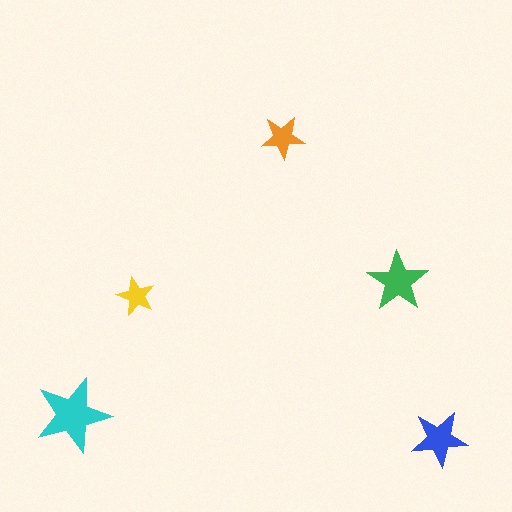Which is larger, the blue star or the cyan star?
The cyan one.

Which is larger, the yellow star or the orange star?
The orange one.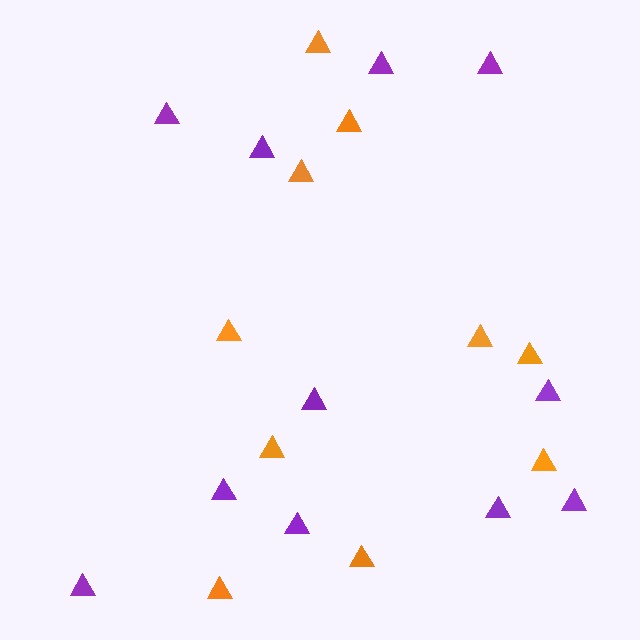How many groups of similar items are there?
There are 2 groups: one group of orange triangles (10) and one group of purple triangles (11).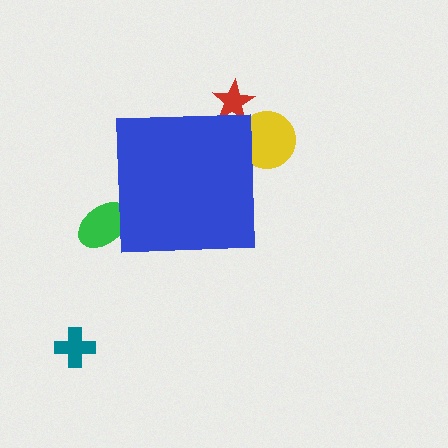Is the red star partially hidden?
Yes, the red star is partially hidden behind the blue square.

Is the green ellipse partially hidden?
Yes, the green ellipse is partially hidden behind the blue square.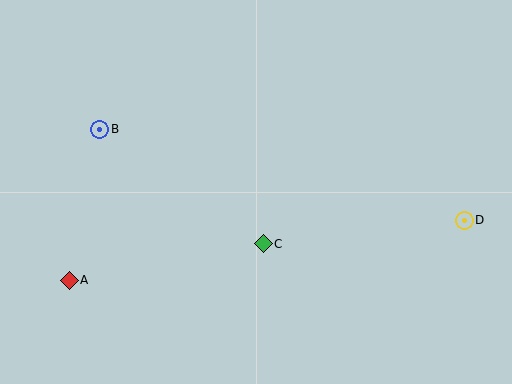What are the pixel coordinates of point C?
Point C is at (263, 244).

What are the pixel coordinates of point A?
Point A is at (69, 280).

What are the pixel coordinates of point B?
Point B is at (100, 129).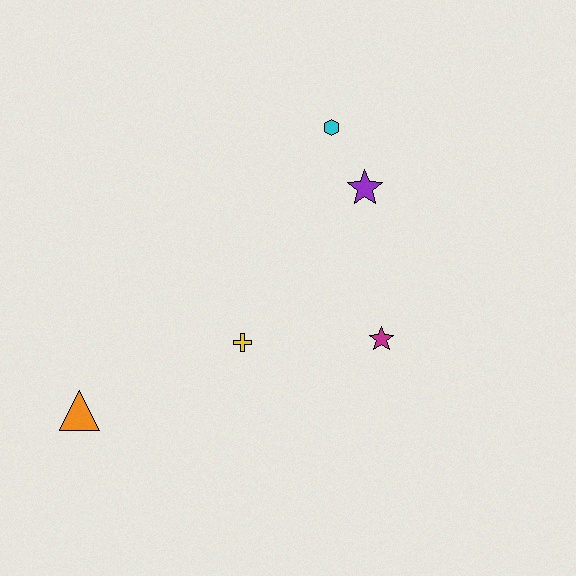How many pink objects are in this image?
There are no pink objects.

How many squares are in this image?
There are no squares.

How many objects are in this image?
There are 5 objects.